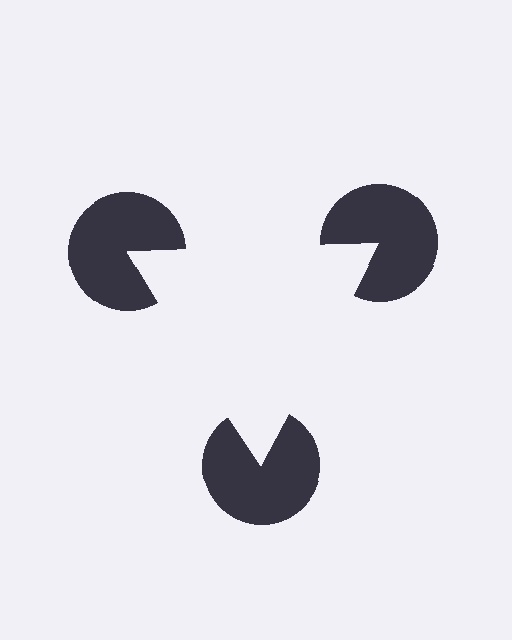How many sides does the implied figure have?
3 sides.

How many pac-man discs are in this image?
There are 3 — one at each vertex of the illusory triangle.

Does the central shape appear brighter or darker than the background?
It typically appears slightly brighter than the background, even though no actual brightness change is drawn.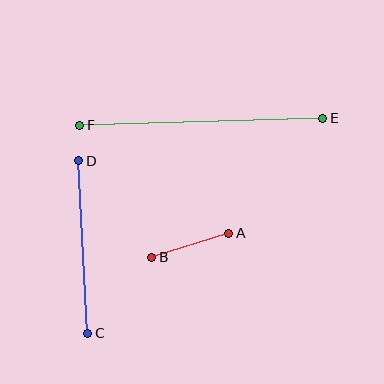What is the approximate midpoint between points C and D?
The midpoint is at approximately (83, 247) pixels.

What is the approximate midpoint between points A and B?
The midpoint is at approximately (190, 245) pixels.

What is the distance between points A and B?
The distance is approximately 81 pixels.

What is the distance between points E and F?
The distance is approximately 243 pixels.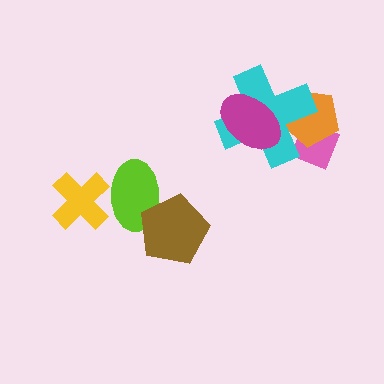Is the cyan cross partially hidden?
Yes, it is partially covered by another shape.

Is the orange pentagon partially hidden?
Yes, it is partially covered by another shape.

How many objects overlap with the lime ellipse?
2 objects overlap with the lime ellipse.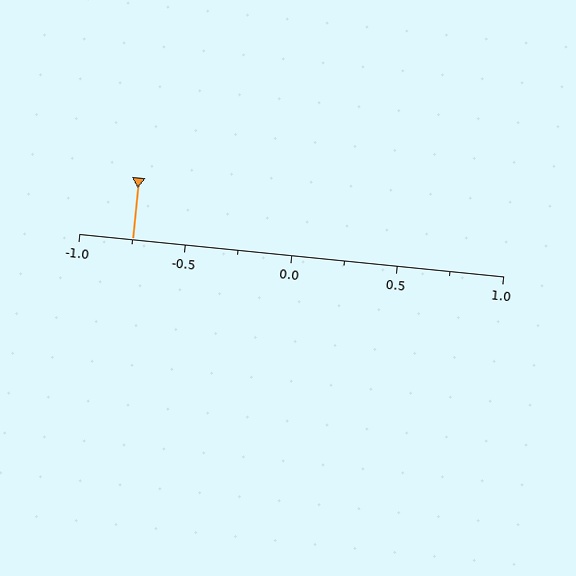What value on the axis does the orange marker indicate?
The marker indicates approximately -0.75.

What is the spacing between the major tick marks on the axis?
The major ticks are spaced 0.5 apart.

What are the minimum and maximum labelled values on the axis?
The axis runs from -1.0 to 1.0.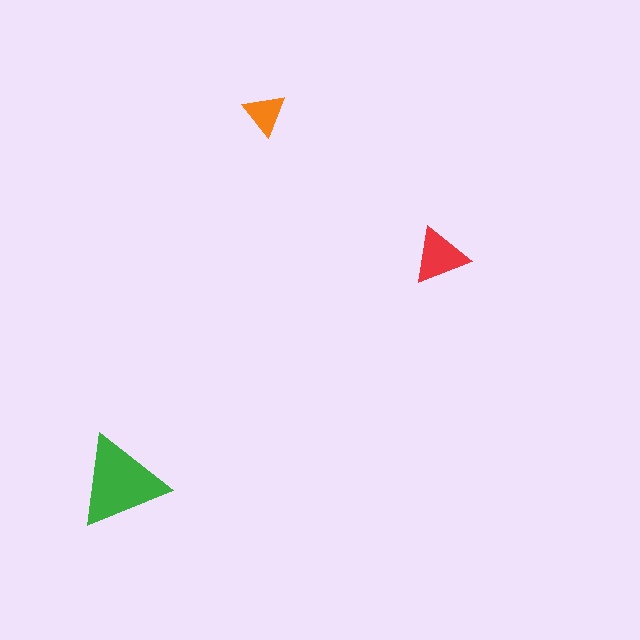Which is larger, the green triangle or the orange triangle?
The green one.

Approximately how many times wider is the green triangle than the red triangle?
About 1.5 times wider.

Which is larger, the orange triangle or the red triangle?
The red one.